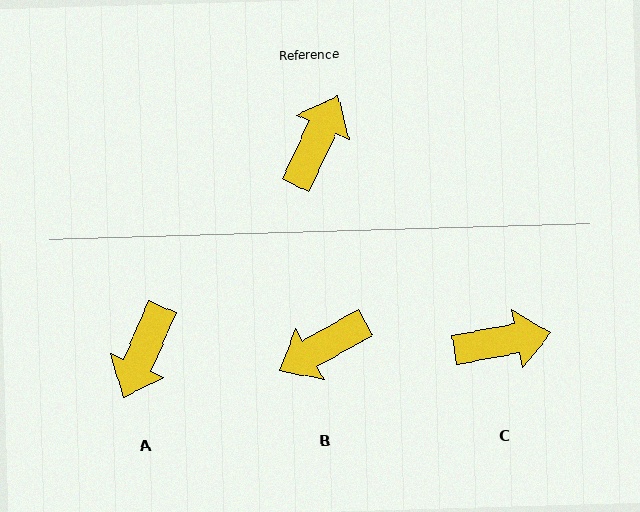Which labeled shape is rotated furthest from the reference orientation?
A, about 178 degrees away.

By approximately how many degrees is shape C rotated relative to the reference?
Approximately 54 degrees clockwise.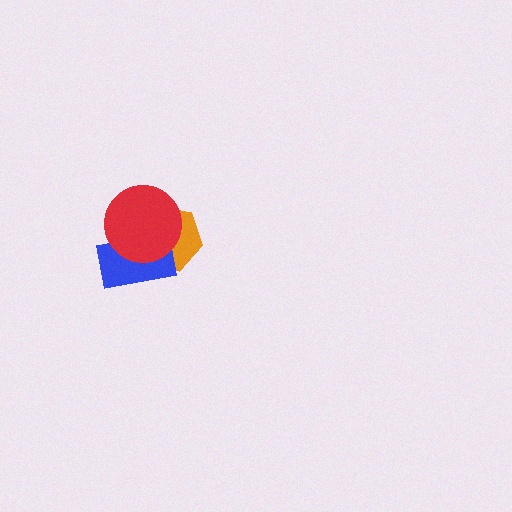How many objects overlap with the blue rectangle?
2 objects overlap with the blue rectangle.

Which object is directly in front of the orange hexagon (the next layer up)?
The blue rectangle is directly in front of the orange hexagon.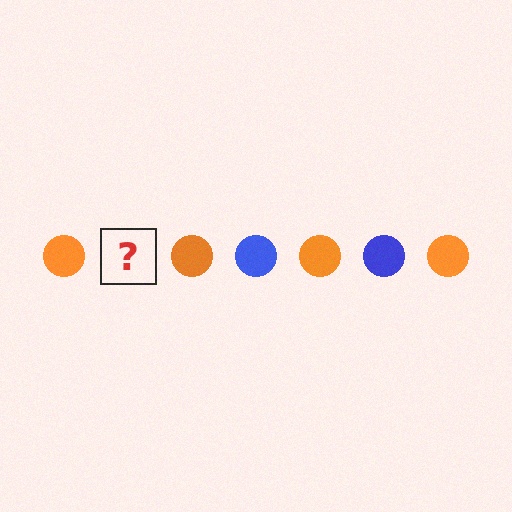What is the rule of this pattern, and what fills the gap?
The rule is that the pattern cycles through orange, blue circles. The gap should be filled with a blue circle.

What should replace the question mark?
The question mark should be replaced with a blue circle.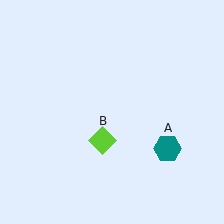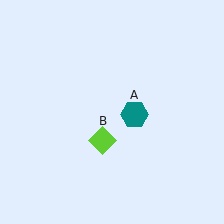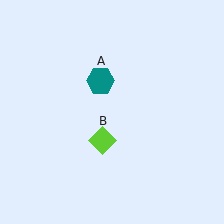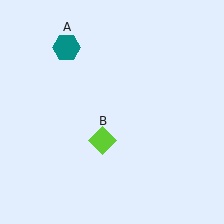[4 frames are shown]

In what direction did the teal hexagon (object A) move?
The teal hexagon (object A) moved up and to the left.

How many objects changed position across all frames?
1 object changed position: teal hexagon (object A).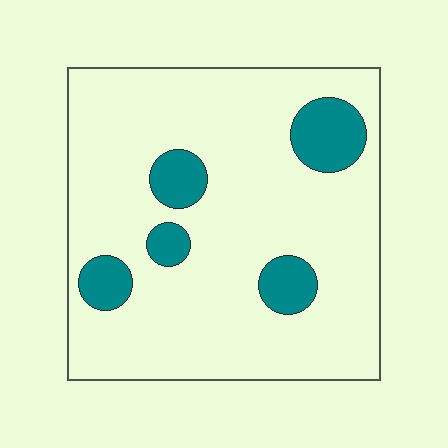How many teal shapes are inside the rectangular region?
5.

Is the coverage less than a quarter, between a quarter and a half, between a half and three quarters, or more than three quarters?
Less than a quarter.